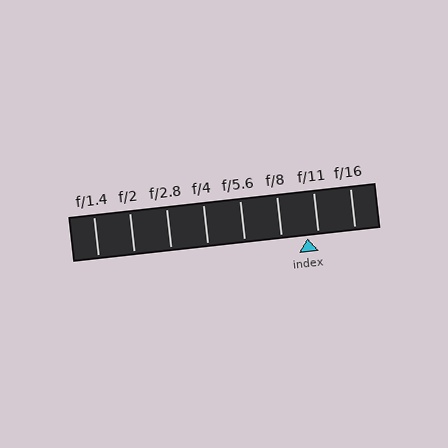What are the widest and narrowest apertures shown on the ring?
The widest aperture shown is f/1.4 and the narrowest is f/16.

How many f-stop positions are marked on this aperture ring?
There are 8 f-stop positions marked.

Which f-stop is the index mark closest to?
The index mark is closest to f/11.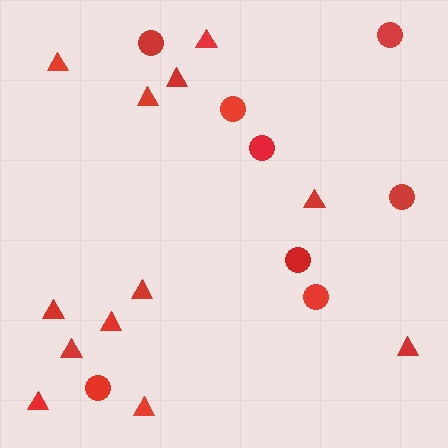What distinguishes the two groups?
There are 2 groups: one group of circles (8) and one group of triangles (12).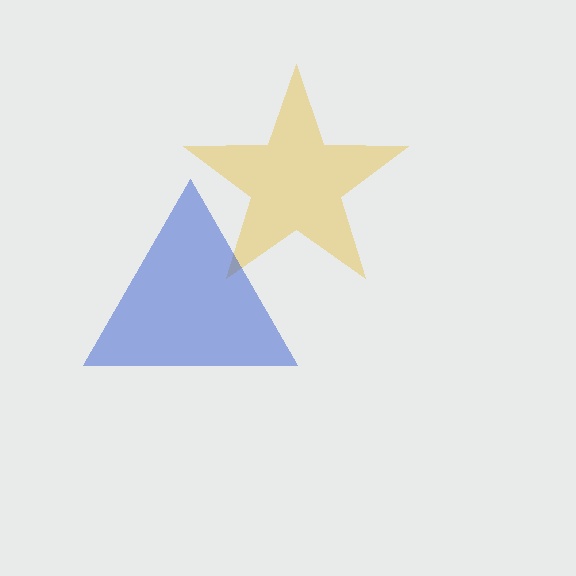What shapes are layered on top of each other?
The layered shapes are: a yellow star, a blue triangle.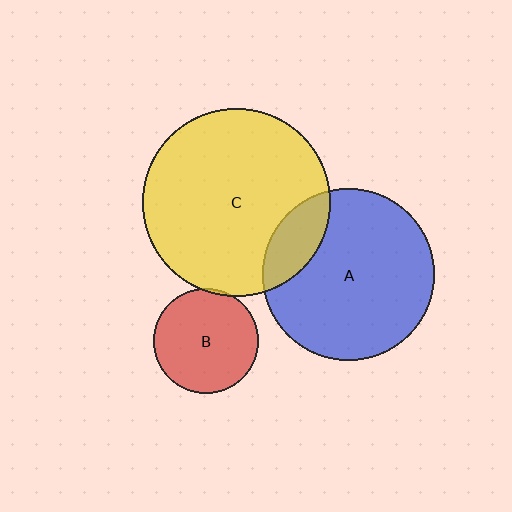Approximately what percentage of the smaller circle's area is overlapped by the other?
Approximately 15%.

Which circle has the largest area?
Circle C (yellow).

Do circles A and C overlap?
Yes.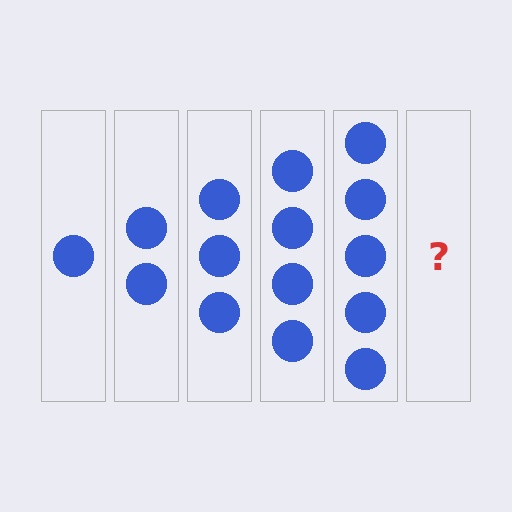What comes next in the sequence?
The next element should be 6 circles.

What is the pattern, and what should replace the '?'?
The pattern is that each step adds one more circle. The '?' should be 6 circles.